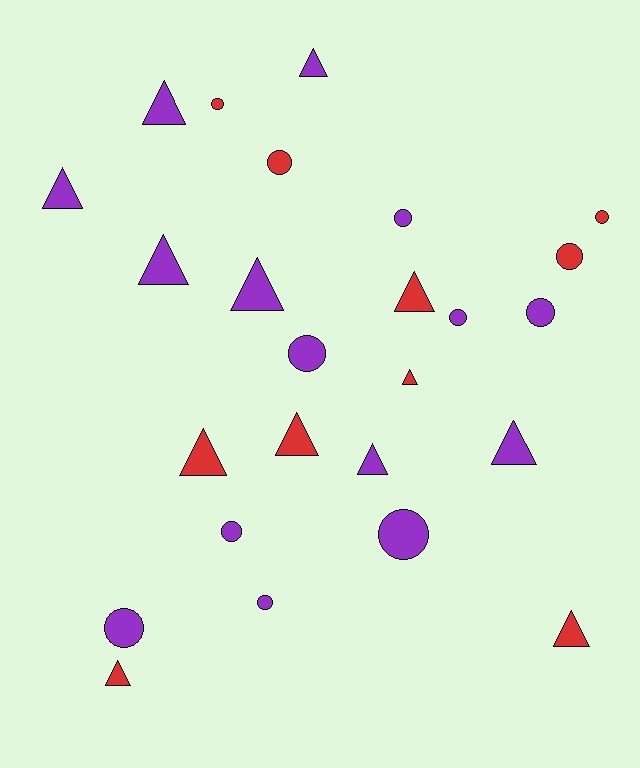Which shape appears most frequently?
Triangle, with 13 objects.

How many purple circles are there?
There are 8 purple circles.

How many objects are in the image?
There are 25 objects.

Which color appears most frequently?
Purple, with 15 objects.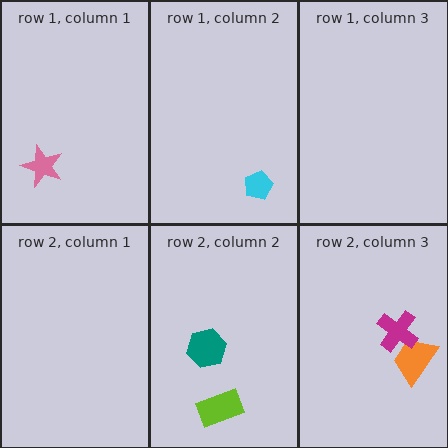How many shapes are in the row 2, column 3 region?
2.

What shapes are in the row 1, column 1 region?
The pink star.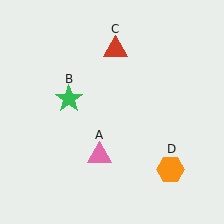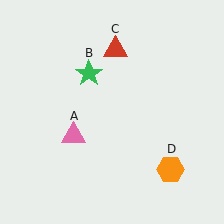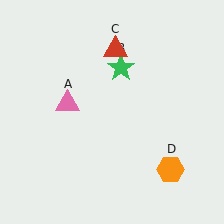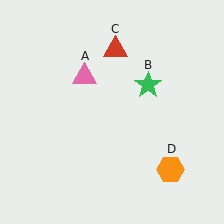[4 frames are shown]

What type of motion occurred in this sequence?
The pink triangle (object A), green star (object B) rotated clockwise around the center of the scene.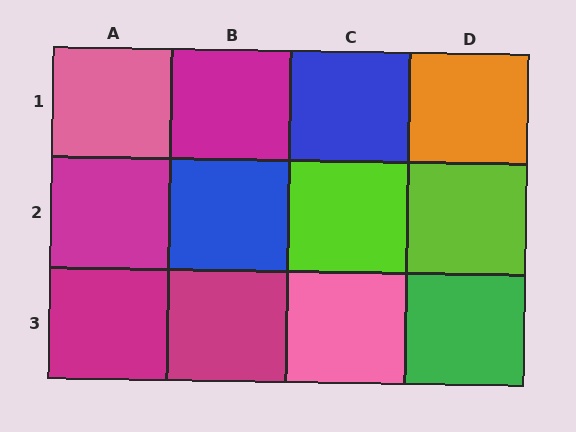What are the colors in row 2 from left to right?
Magenta, blue, lime, lime.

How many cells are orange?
1 cell is orange.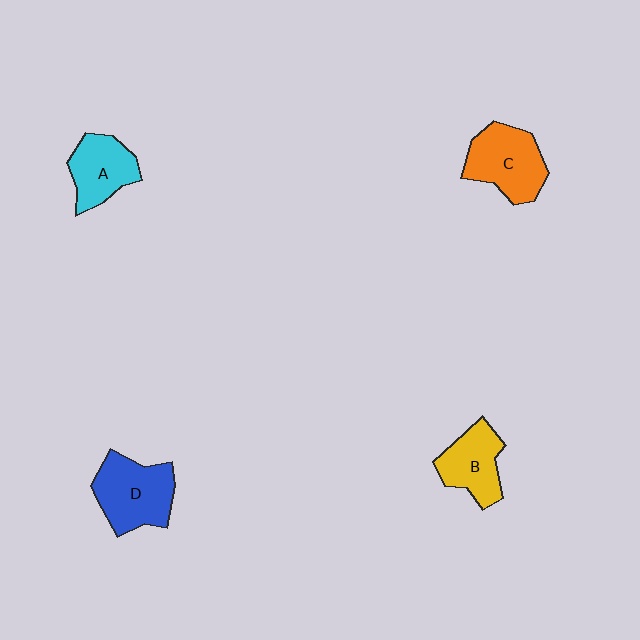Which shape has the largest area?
Shape D (blue).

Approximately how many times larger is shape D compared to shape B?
Approximately 1.3 times.